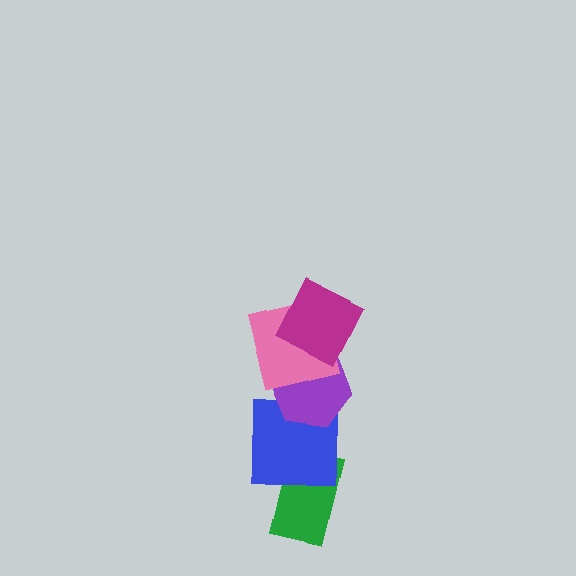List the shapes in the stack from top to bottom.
From top to bottom: the magenta square, the pink square, the purple hexagon, the blue square, the green rectangle.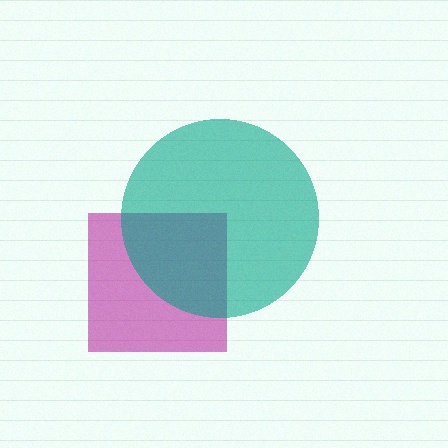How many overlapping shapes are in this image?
There are 2 overlapping shapes in the image.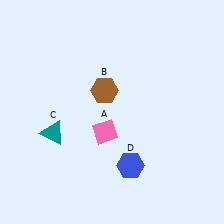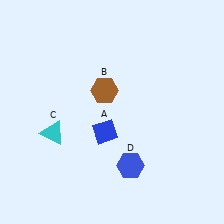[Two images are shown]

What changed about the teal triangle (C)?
In Image 1, C is teal. In Image 2, it changed to cyan.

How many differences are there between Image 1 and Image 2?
There are 2 differences between the two images.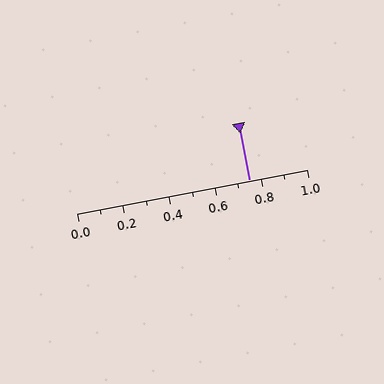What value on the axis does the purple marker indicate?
The marker indicates approximately 0.75.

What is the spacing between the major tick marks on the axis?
The major ticks are spaced 0.2 apart.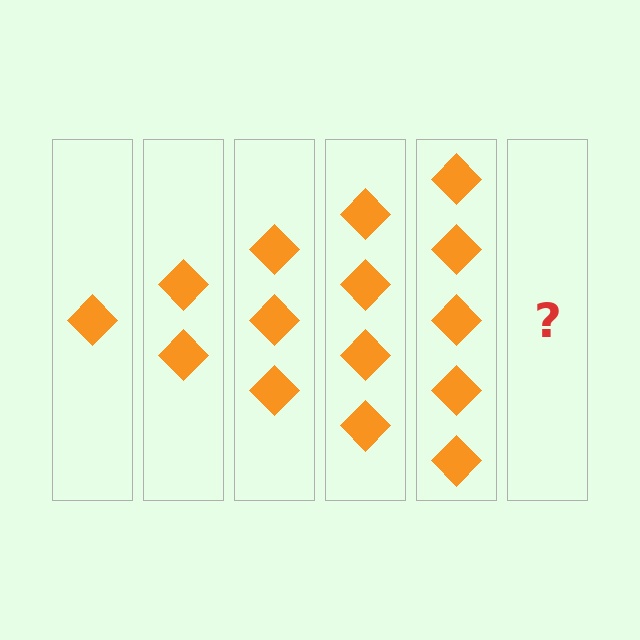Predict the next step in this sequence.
The next step is 6 diamonds.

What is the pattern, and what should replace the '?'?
The pattern is that each step adds one more diamond. The '?' should be 6 diamonds.